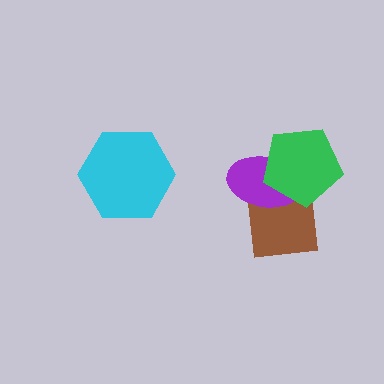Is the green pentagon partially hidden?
No, no other shape covers it.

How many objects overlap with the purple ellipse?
2 objects overlap with the purple ellipse.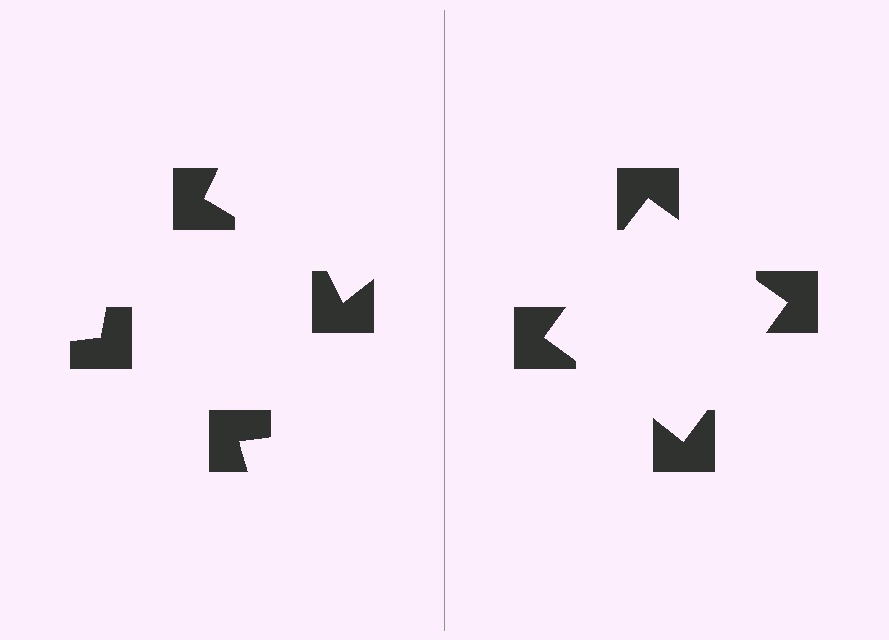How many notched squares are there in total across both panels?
8 — 4 on each side.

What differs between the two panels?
The notched squares are positioned identically on both sides; only the wedge orientations differ. On the right they align to a square; on the left they are misaligned.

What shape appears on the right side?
An illusory square.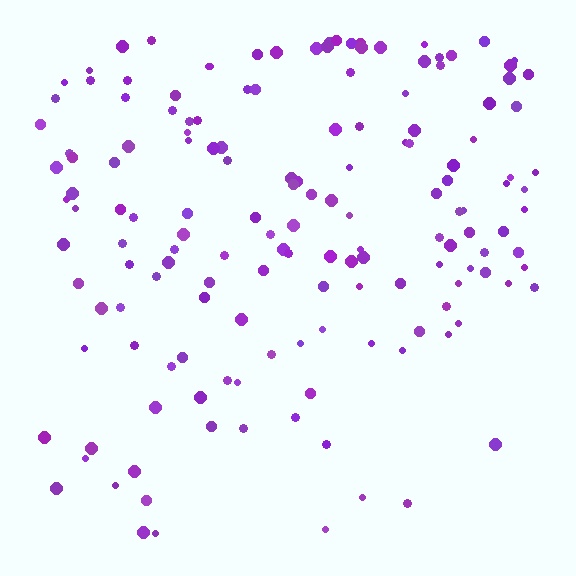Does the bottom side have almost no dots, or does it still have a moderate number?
Still a moderate number, just noticeably fewer than the top.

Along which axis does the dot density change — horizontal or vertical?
Vertical.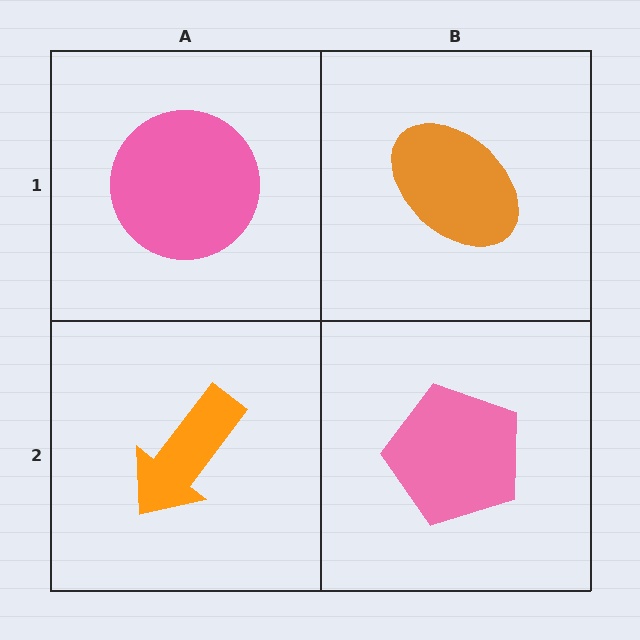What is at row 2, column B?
A pink pentagon.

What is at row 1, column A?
A pink circle.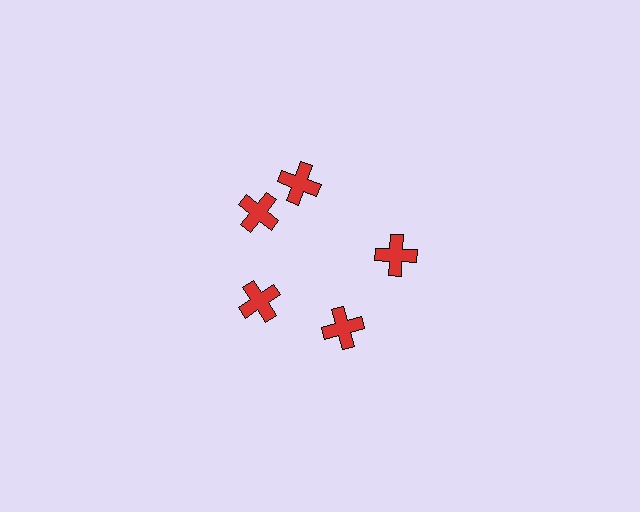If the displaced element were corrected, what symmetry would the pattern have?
It would have 5-fold rotational symmetry — the pattern would map onto itself every 72 degrees.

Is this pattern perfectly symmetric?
No. The 5 red crosses are arranged in a ring, but one element near the 1 o'clock position is rotated out of alignment along the ring, breaking the 5-fold rotational symmetry.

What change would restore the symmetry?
The symmetry would be restored by rotating it back into even spacing with its neighbors so that all 5 crosses sit at equal angles and equal distance from the center.